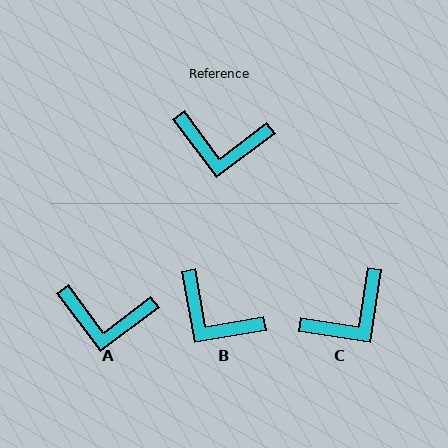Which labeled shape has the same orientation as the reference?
A.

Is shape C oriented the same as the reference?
No, it is off by about 45 degrees.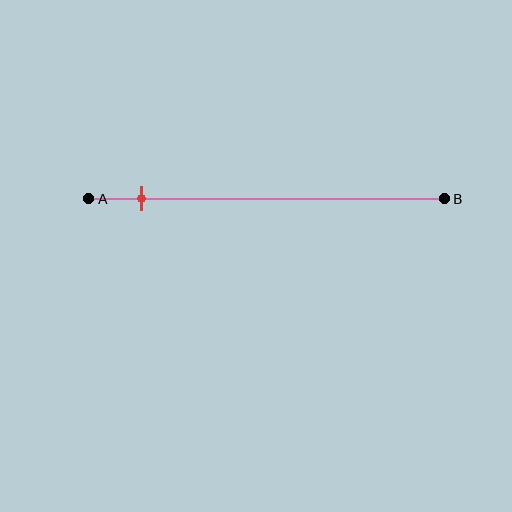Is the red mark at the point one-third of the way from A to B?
No, the mark is at about 15% from A, not at the 33% one-third point.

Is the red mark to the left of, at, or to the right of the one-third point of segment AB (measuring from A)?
The red mark is to the left of the one-third point of segment AB.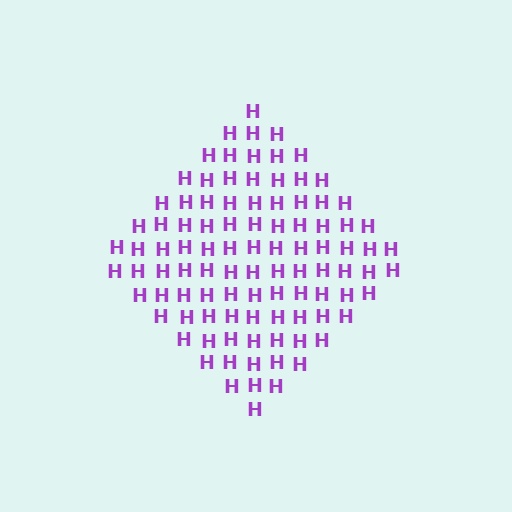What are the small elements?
The small elements are letter H's.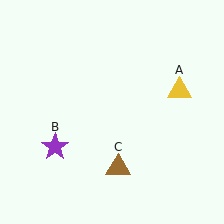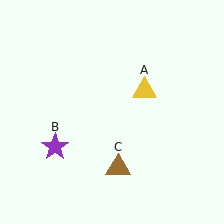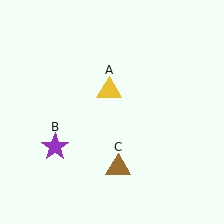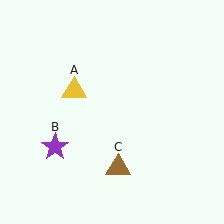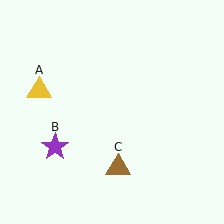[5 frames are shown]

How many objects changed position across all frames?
1 object changed position: yellow triangle (object A).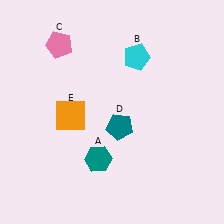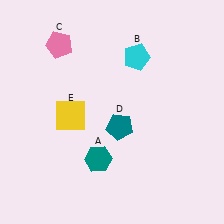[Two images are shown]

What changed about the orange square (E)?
In Image 1, E is orange. In Image 2, it changed to yellow.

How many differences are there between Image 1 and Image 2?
There is 1 difference between the two images.